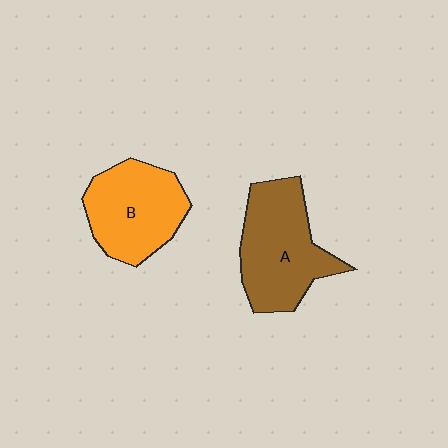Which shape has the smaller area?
Shape B (orange).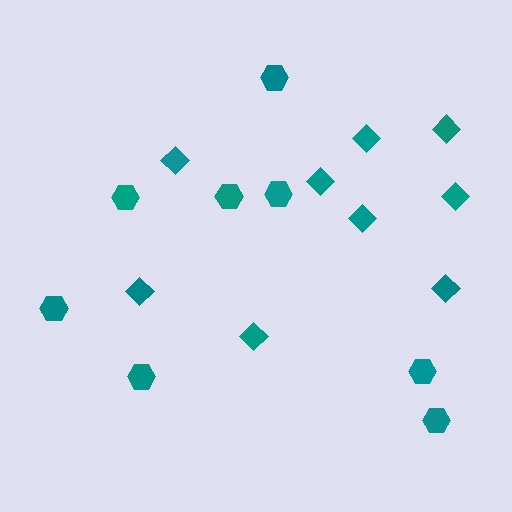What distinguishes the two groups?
There are 2 groups: one group of diamonds (9) and one group of hexagons (8).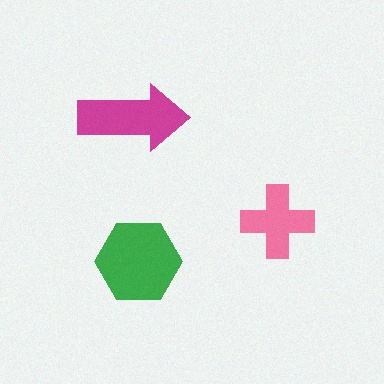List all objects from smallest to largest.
The pink cross, the magenta arrow, the green hexagon.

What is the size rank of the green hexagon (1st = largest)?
1st.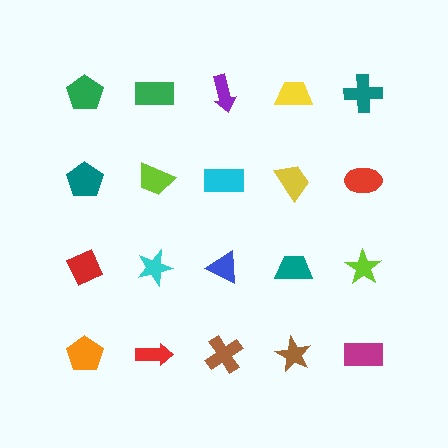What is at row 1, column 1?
A green pentagon.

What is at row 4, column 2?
A red arrow.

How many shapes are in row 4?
5 shapes.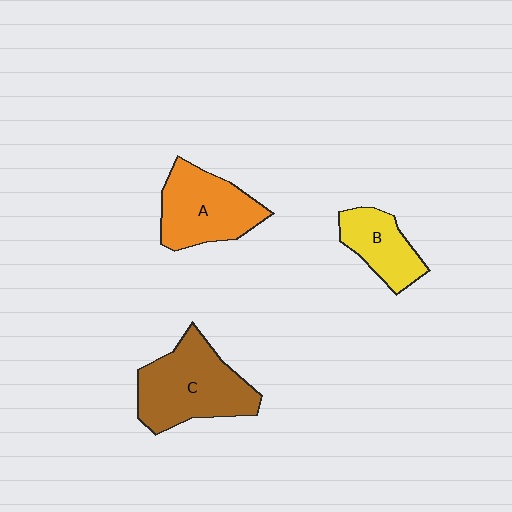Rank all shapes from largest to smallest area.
From largest to smallest: C (brown), A (orange), B (yellow).